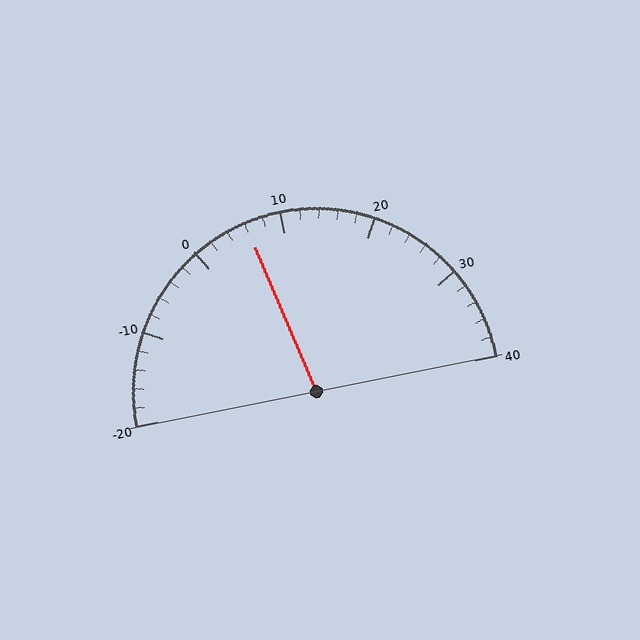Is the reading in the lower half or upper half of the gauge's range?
The reading is in the lower half of the range (-20 to 40).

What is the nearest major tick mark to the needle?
The nearest major tick mark is 10.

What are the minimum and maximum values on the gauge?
The gauge ranges from -20 to 40.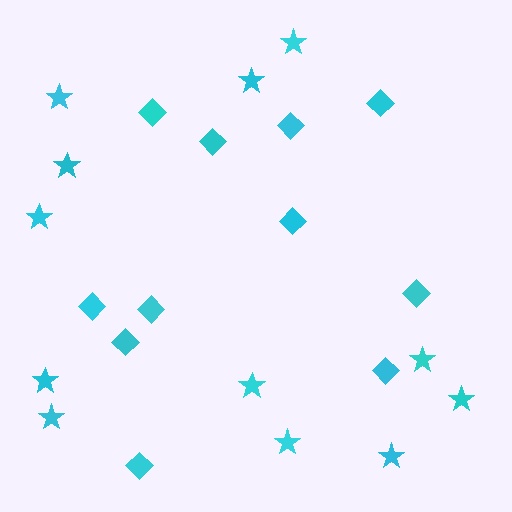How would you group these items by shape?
There are 2 groups: one group of diamonds (11) and one group of stars (12).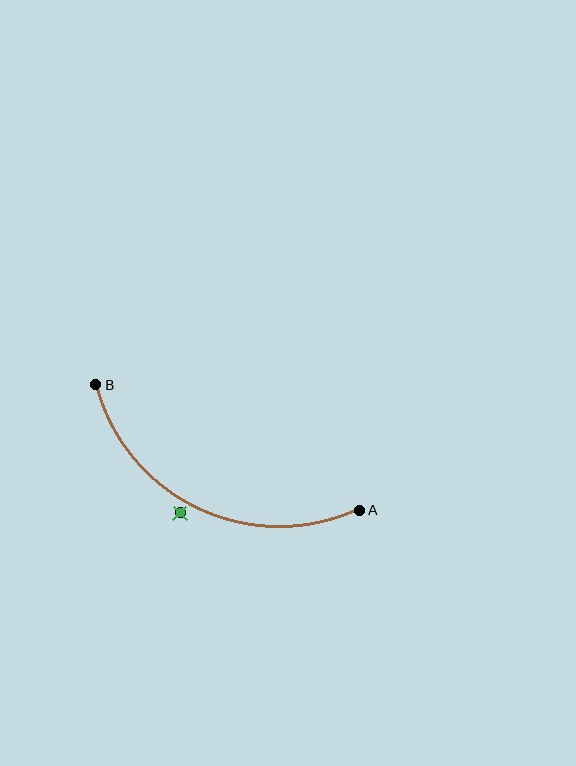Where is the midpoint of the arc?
The arc midpoint is the point on the curve farthest from the straight line joining A and B. It sits below that line.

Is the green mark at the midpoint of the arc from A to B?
No — the green mark does not lie on the arc at all. It sits slightly outside the curve.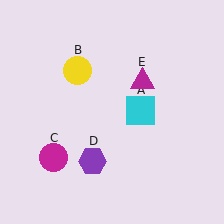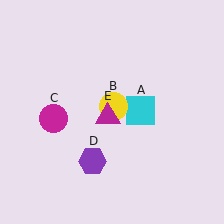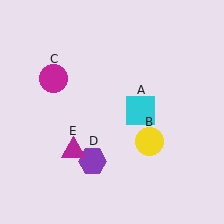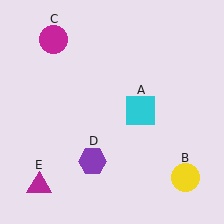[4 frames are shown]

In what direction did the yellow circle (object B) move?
The yellow circle (object B) moved down and to the right.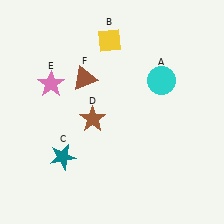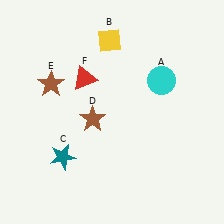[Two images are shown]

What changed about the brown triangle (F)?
In Image 1, F is brown. In Image 2, it changed to red.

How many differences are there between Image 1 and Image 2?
There are 2 differences between the two images.